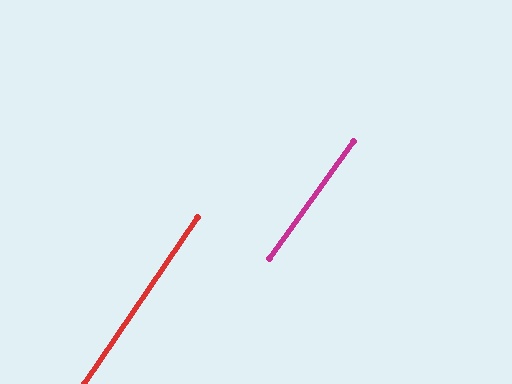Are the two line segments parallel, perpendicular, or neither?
Parallel — their directions differ by only 1.3°.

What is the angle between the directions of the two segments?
Approximately 1 degree.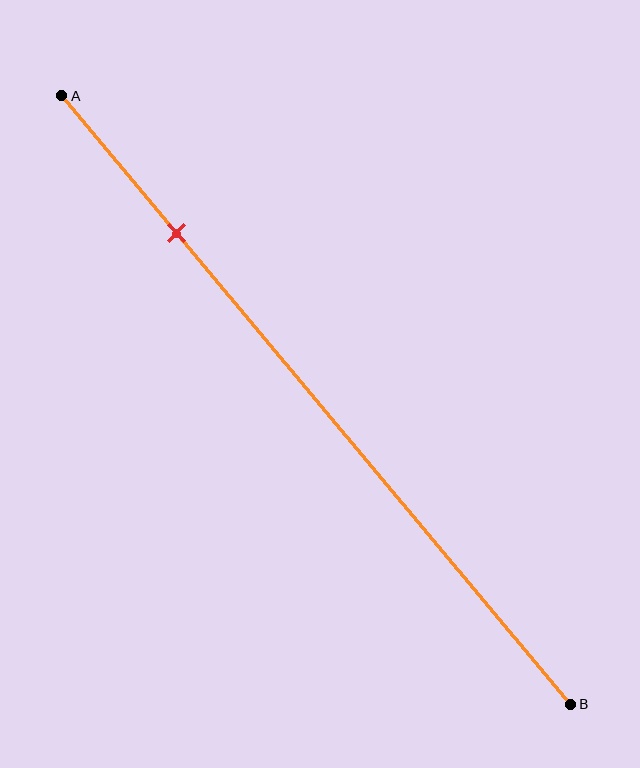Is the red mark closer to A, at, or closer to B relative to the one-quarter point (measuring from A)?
The red mark is approximately at the one-quarter point of segment AB.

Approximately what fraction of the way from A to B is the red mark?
The red mark is approximately 25% of the way from A to B.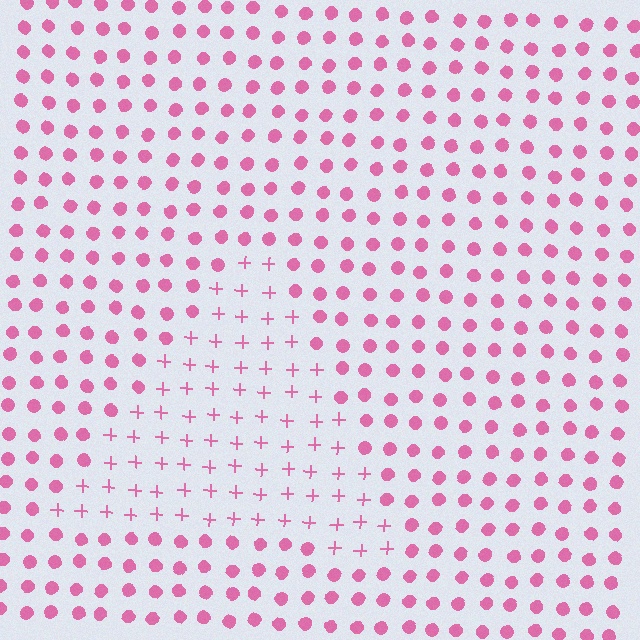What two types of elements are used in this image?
The image uses plus signs inside the triangle region and circles outside it.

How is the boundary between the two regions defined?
The boundary is defined by a change in element shape: plus signs inside vs. circles outside. All elements share the same color and spacing.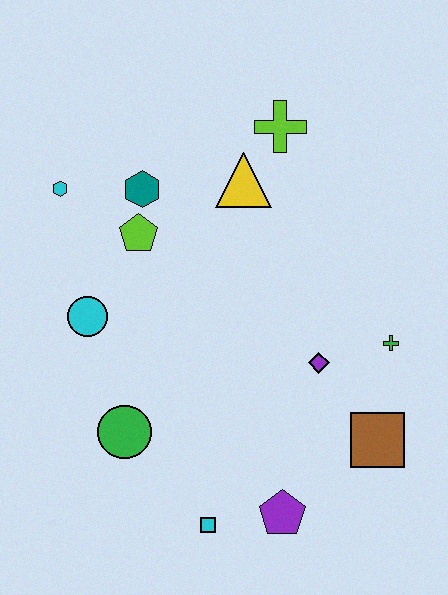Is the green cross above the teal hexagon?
No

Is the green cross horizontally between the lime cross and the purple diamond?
No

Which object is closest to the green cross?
The purple diamond is closest to the green cross.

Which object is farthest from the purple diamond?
The cyan hexagon is farthest from the purple diamond.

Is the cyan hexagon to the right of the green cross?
No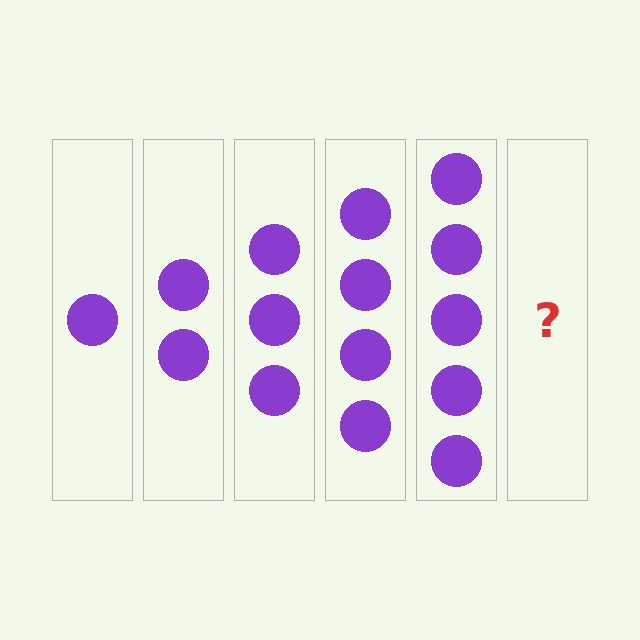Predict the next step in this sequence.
The next step is 6 circles.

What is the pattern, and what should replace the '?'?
The pattern is that each step adds one more circle. The '?' should be 6 circles.